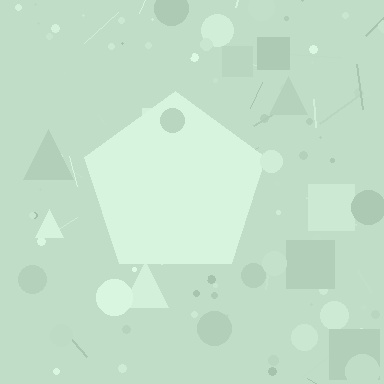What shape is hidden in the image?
A pentagon is hidden in the image.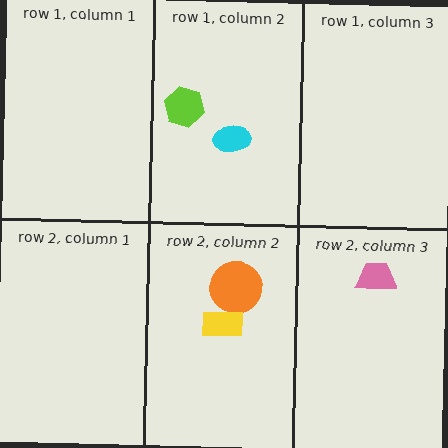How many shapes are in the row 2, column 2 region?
2.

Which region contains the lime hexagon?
The row 1, column 2 region.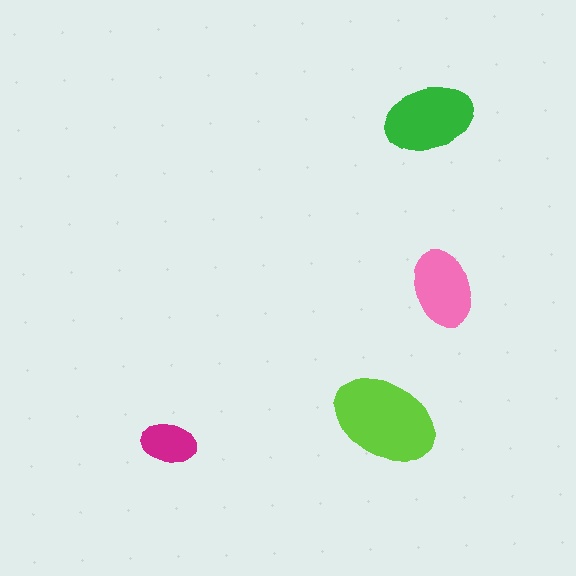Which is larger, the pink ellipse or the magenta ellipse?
The pink one.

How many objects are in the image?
There are 4 objects in the image.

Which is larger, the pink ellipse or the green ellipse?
The green one.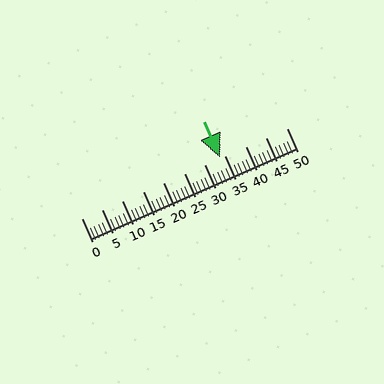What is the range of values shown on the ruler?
The ruler shows values from 0 to 50.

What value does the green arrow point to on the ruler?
The green arrow points to approximately 34.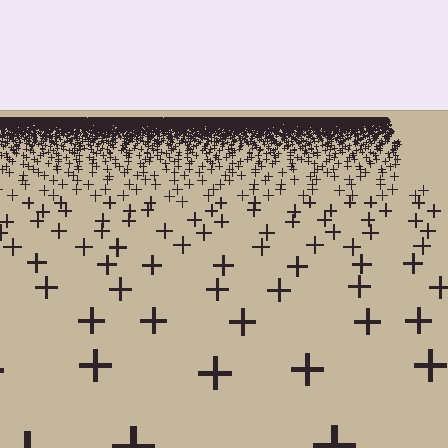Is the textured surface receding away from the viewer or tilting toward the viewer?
The surface is receding away from the viewer. Texture elements get smaller and denser toward the top.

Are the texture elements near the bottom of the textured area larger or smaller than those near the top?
Larger. Near the bottom, elements are closer to the viewer and appear at a bigger on-screen size.